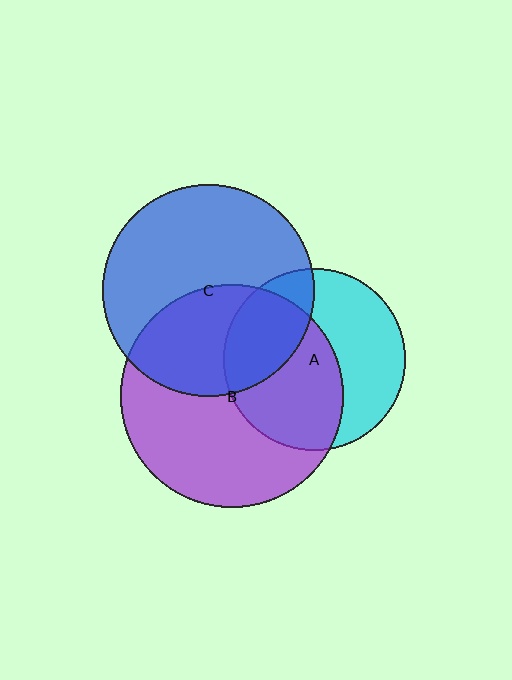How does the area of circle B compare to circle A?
Approximately 1.5 times.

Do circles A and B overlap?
Yes.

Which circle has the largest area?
Circle B (purple).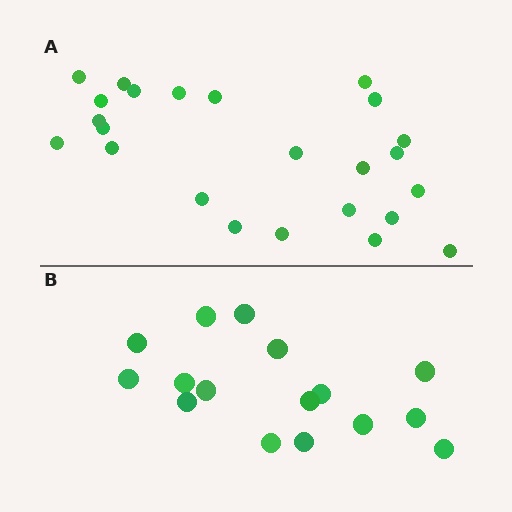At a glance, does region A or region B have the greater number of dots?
Region A (the top region) has more dots.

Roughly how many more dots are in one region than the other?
Region A has roughly 8 or so more dots than region B.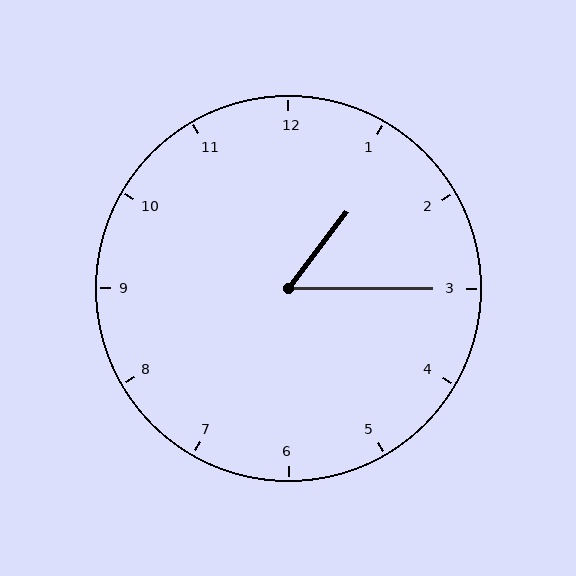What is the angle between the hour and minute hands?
Approximately 52 degrees.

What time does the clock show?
1:15.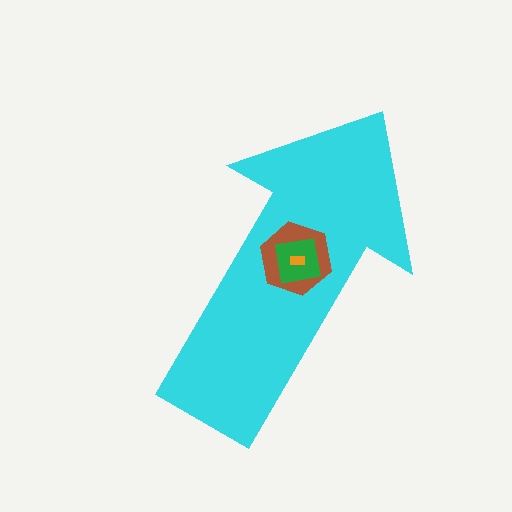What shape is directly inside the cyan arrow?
The brown hexagon.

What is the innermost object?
The orange rectangle.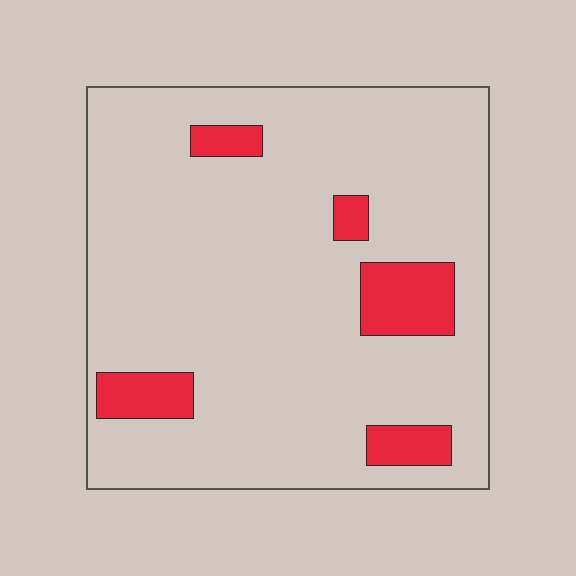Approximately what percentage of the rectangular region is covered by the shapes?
Approximately 10%.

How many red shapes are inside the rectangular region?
5.